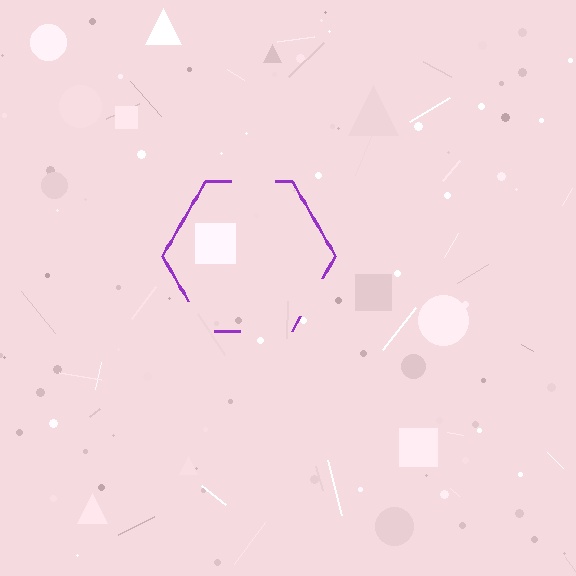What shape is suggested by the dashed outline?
The dashed outline suggests a hexagon.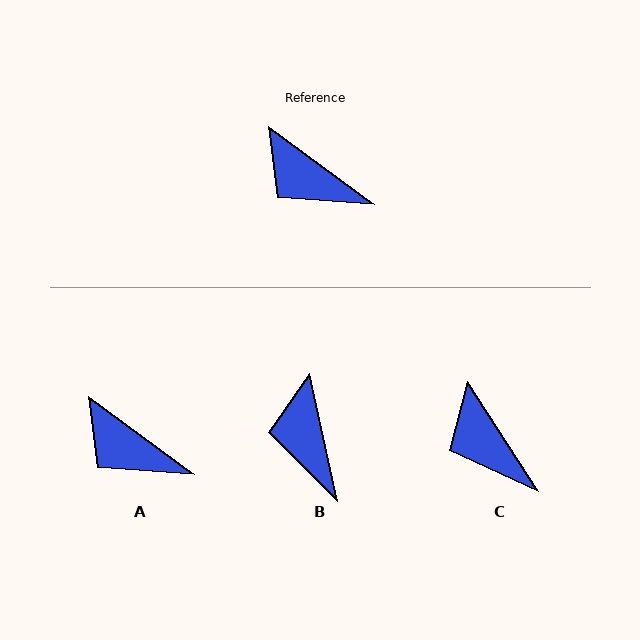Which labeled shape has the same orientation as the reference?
A.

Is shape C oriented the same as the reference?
No, it is off by about 21 degrees.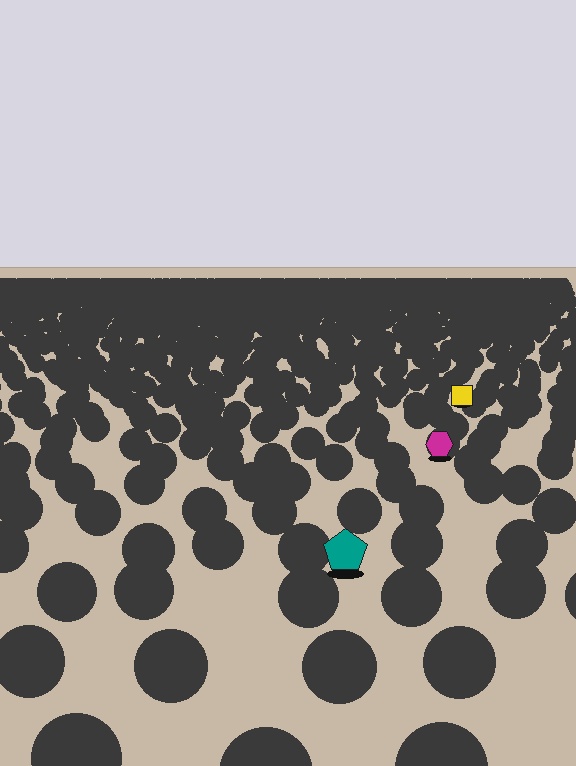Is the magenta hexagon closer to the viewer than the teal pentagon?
No. The teal pentagon is closer — you can tell from the texture gradient: the ground texture is coarser near it.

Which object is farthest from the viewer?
The yellow square is farthest from the viewer. It appears smaller and the ground texture around it is denser.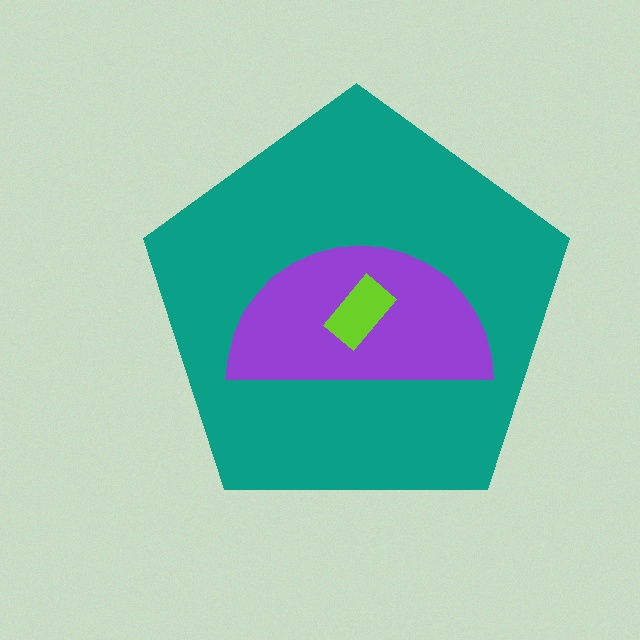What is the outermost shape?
The teal pentagon.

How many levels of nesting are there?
3.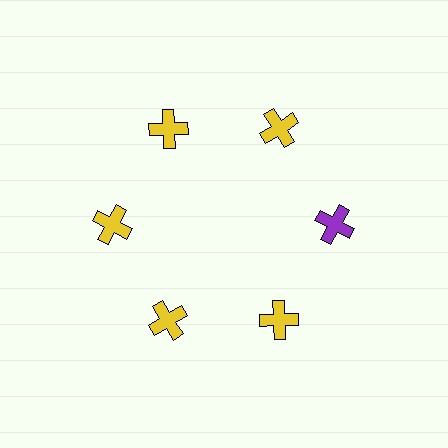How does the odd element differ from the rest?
It has a different color: purple instead of yellow.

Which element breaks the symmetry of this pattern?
The purple cross at roughly the 3 o'clock position breaks the symmetry. All other shapes are yellow crosses.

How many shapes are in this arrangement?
There are 6 shapes arranged in a ring pattern.